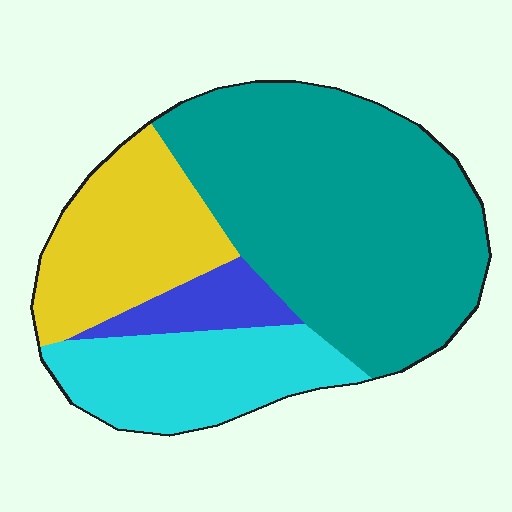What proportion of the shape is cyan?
Cyan takes up about one fifth (1/5) of the shape.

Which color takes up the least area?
Blue, at roughly 5%.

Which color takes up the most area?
Teal, at roughly 50%.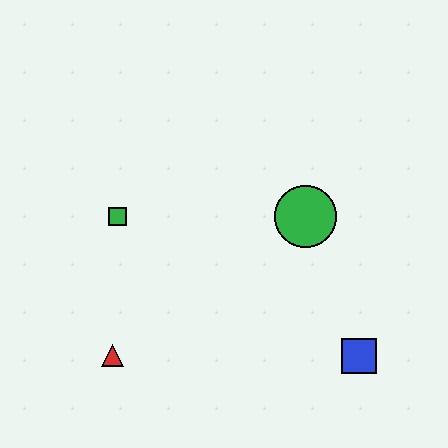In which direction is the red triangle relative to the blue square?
The red triangle is to the left of the blue square.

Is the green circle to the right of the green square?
Yes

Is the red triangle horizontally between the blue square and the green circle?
No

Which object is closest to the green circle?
The blue square is closest to the green circle.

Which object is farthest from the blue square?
The green square is farthest from the blue square.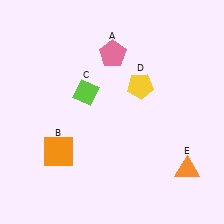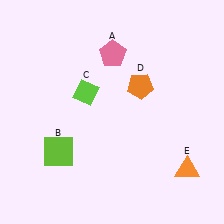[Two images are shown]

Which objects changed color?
B changed from orange to lime. D changed from yellow to orange.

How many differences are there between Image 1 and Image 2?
There are 2 differences between the two images.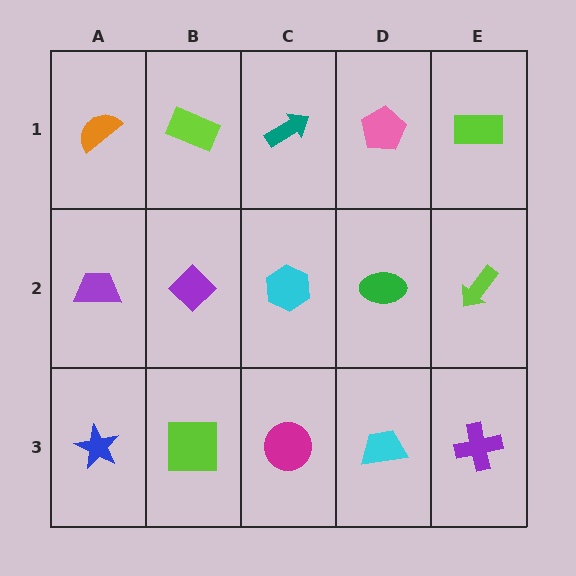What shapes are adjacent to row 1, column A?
A purple trapezoid (row 2, column A), a lime rectangle (row 1, column B).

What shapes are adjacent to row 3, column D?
A green ellipse (row 2, column D), a magenta circle (row 3, column C), a purple cross (row 3, column E).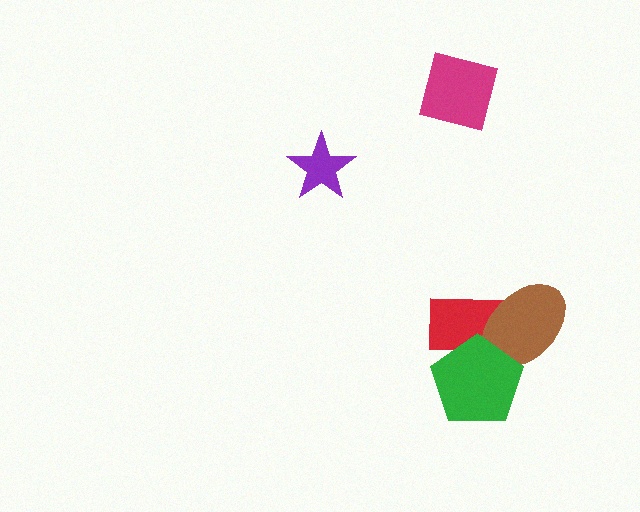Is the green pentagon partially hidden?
No, no other shape covers it.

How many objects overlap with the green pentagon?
2 objects overlap with the green pentagon.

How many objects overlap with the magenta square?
0 objects overlap with the magenta square.